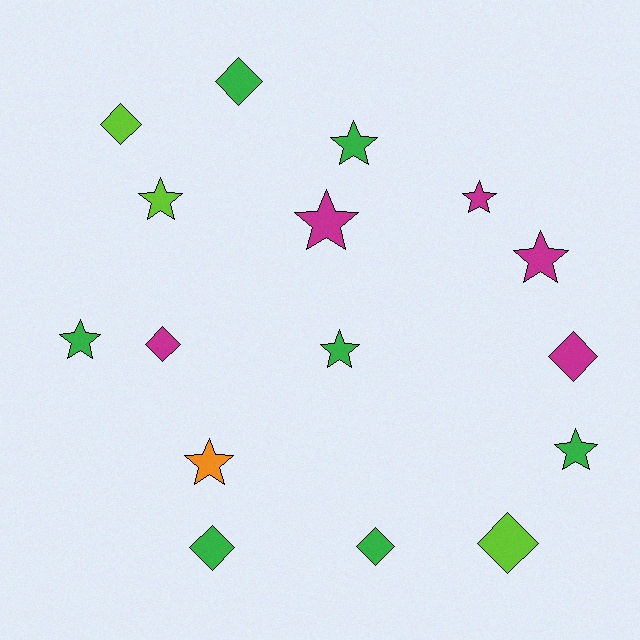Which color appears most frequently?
Green, with 7 objects.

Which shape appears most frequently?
Star, with 9 objects.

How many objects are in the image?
There are 16 objects.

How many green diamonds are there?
There are 3 green diamonds.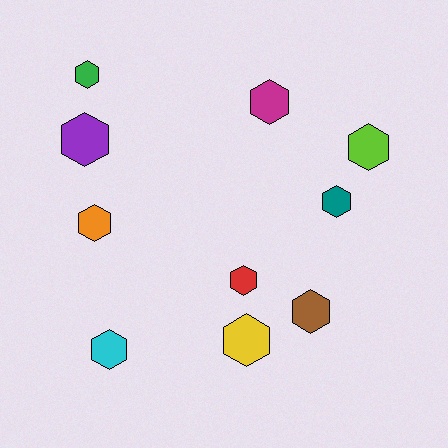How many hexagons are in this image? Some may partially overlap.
There are 10 hexagons.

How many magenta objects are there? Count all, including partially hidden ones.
There is 1 magenta object.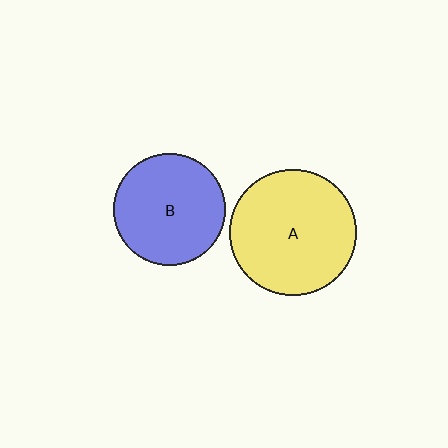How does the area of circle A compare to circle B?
Approximately 1.3 times.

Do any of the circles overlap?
No, none of the circles overlap.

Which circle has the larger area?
Circle A (yellow).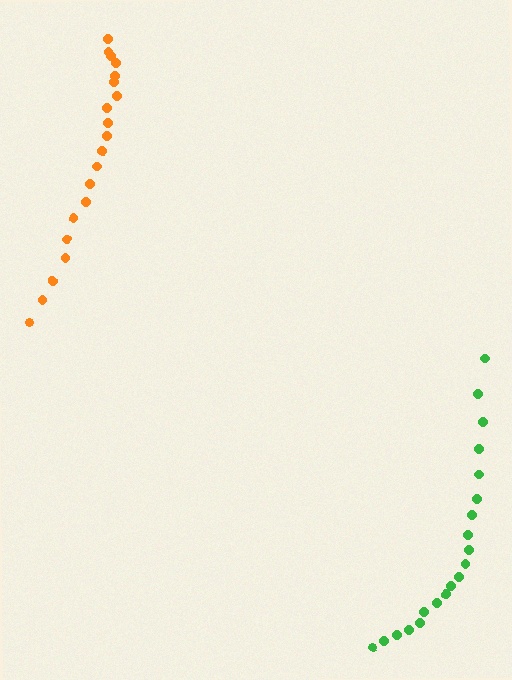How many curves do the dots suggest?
There are 2 distinct paths.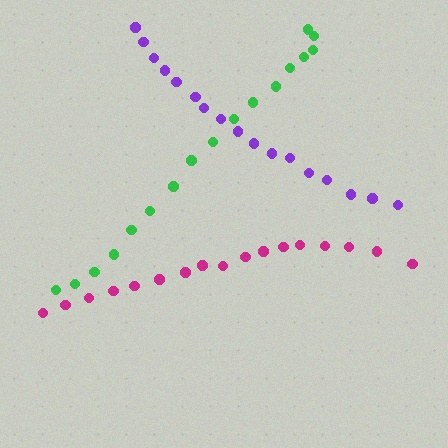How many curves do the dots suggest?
There are 3 distinct paths.